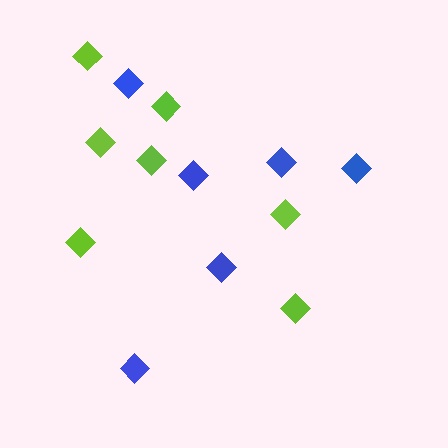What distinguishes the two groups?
There are 2 groups: one group of blue diamonds (6) and one group of lime diamonds (7).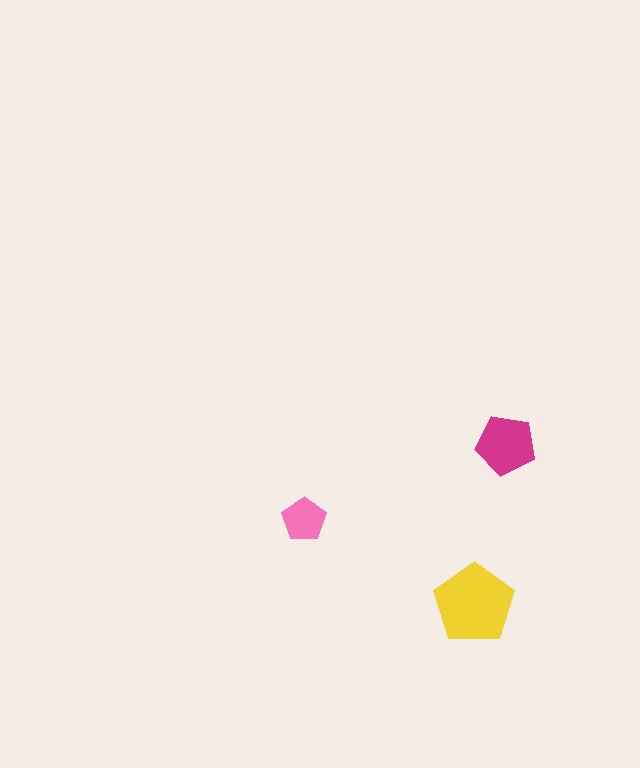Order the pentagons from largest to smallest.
the yellow one, the magenta one, the pink one.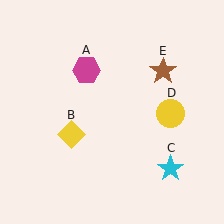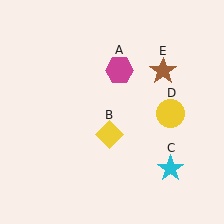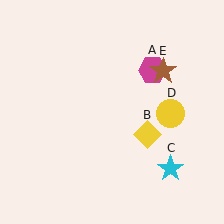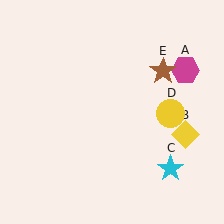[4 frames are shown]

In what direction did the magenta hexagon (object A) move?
The magenta hexagon (object A) moved right.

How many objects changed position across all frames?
2 objects changed position: magenta hexagon (object A), yellow diamond (object B).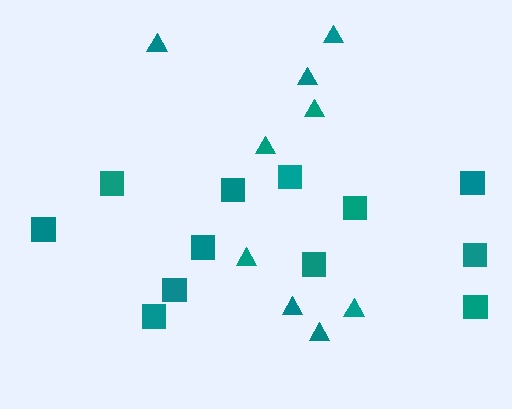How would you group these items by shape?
There are 2 groups: one group of triangles (9) and one group of squares (12).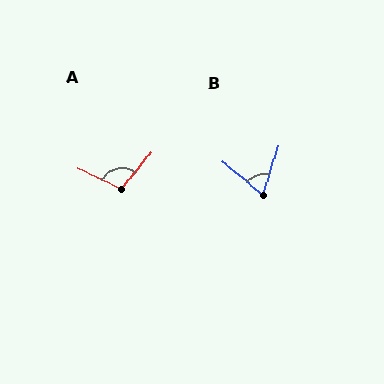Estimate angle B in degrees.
Approximately 68 degrees.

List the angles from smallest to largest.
B (68°), A (104°).